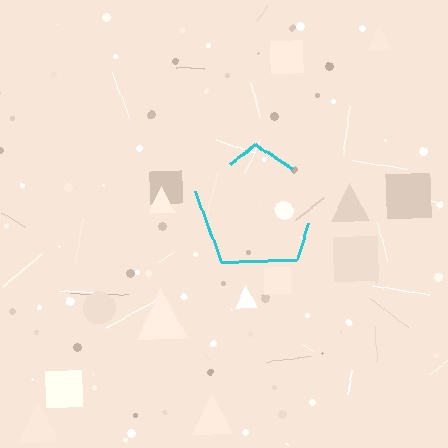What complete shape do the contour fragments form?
The contour fragments form a pentagon.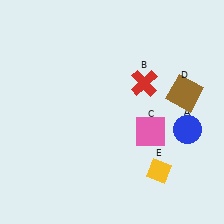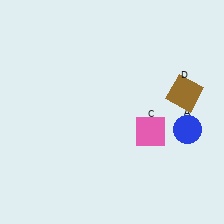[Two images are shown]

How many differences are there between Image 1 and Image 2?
There are 2 differences between the two images.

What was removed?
The red cross (B), the yellow diamond (E) were removed in Image 2.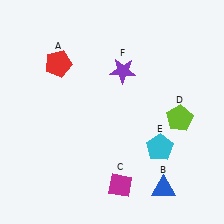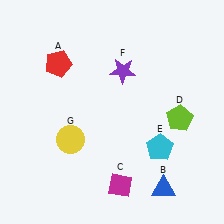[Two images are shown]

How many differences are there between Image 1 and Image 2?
There is 1 difference between the two images.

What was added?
A yellow circle (G) was added in Image 2.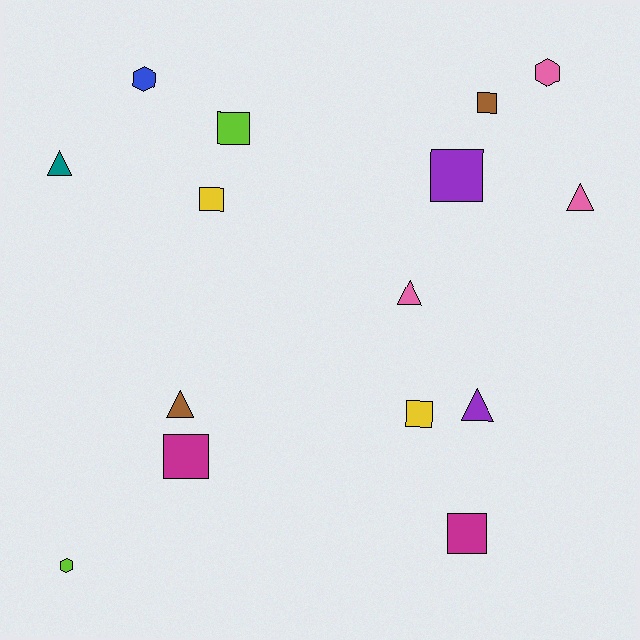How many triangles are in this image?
There are 5 triangles.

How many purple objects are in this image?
There are 2 purple objects.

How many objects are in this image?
There are 15 objects.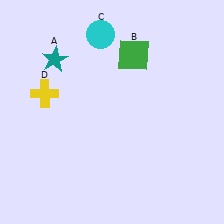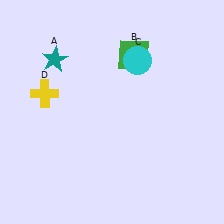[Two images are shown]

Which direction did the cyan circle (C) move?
The cyan circle (C) moved right.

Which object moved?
The cyan circle (C) moved right.